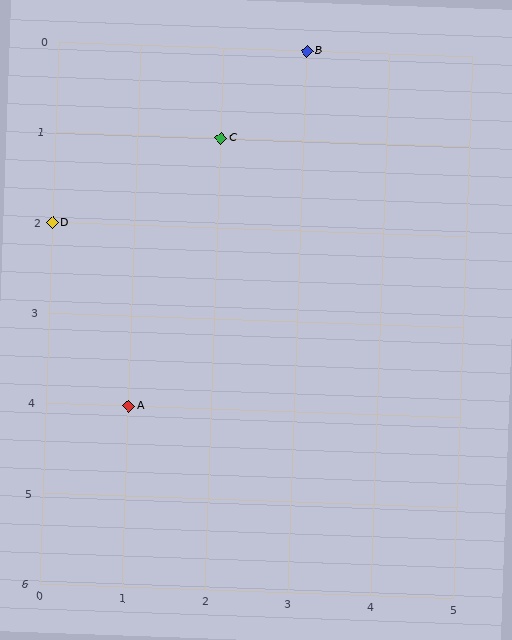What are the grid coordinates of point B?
Point B is at grid coordinates (3, 0).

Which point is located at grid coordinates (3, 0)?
Point B is at (3, 0).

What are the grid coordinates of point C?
Point C is at grid coordinates (2, 1).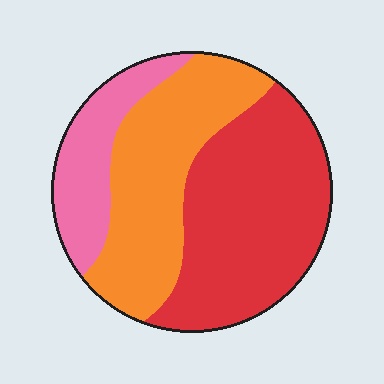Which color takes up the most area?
Red, at roughly 45%.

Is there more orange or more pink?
Orange.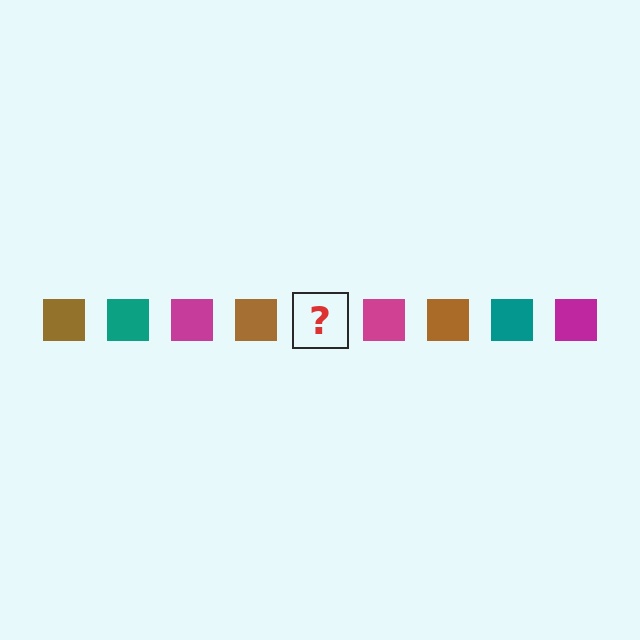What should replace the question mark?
The question mark should be replaced with a teal square.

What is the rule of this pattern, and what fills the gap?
The rule is that the pattern cycles through brown, teal, magenta squares. The gap should be filled with a teal square.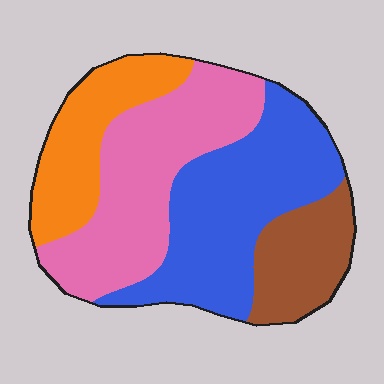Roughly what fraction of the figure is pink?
Pink covers about 35% of the figure.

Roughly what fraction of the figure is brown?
Brown covers about 15% of the figure.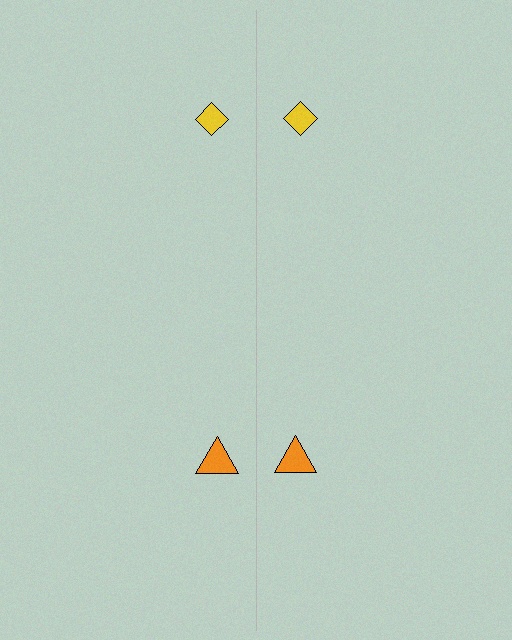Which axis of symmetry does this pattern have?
The pattern has a vertical axis of symmetry running through the center of the image.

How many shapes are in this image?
There are 4 shapes in this image.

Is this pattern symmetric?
Yes, this pattern has bilateral (reflection) symmetry.